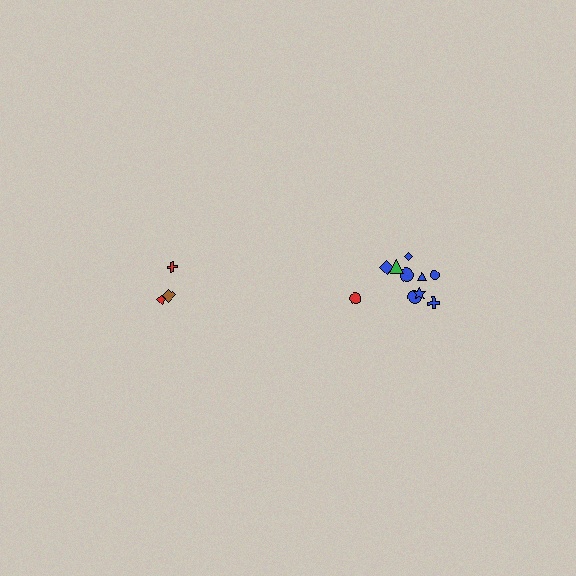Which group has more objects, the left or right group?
The right group.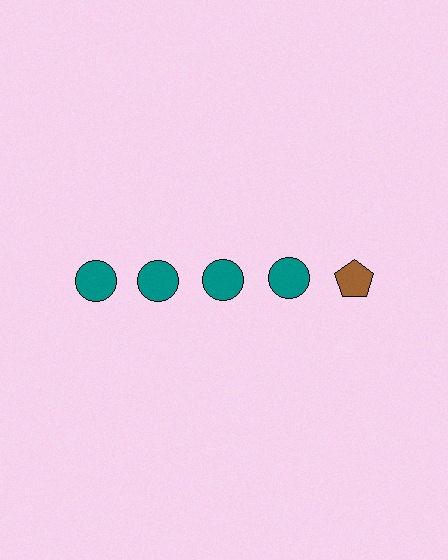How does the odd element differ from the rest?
It differs in both color (brown instead of teal) and shape (pentagon instead of circle).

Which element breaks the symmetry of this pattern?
The brown pentagon in the top row, rightmost column breaks the symmetry. All other shapes are teal circles.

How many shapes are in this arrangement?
There are 5 shapes arranged in a grid pattern.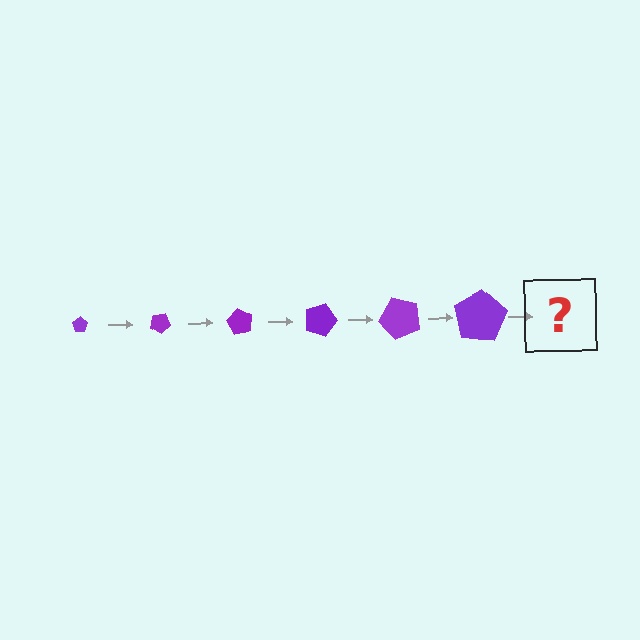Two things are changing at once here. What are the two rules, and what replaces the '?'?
The two rules are that the pentagon grows larger each step and it rotates 30 degrees each step. The '?' should be a pentagon, larger than the previous one and rotated 180 degrees from the start.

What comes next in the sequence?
The next element should be a pentagon, larger than the previous one and rotated 180 degrees from the start.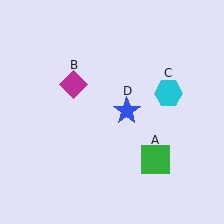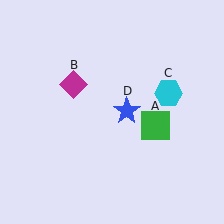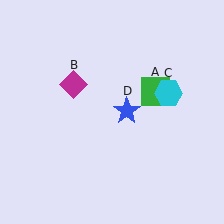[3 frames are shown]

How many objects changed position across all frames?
1 object changed position: green square (object A).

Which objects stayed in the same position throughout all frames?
Magenta diamond (object B) and cyan hexagon (object C) and blue star (object D) remained stationary.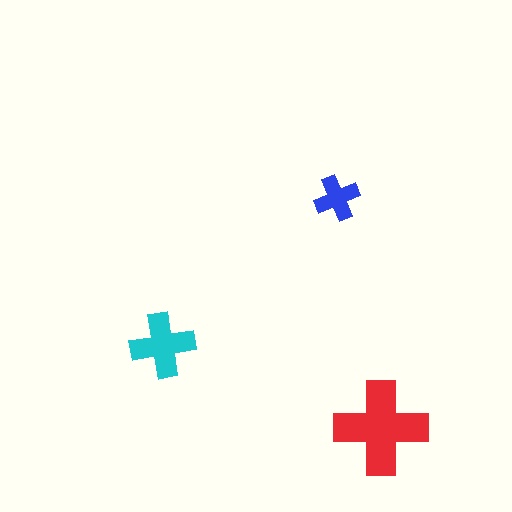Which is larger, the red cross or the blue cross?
The red one.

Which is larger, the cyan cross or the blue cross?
The cyan one.